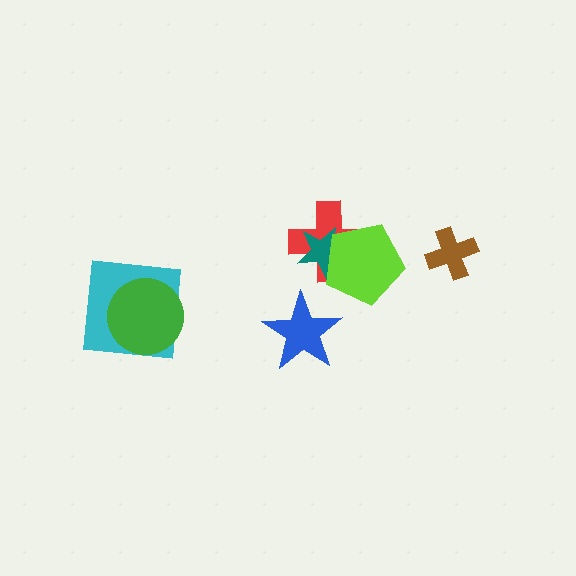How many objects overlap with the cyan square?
1 object overlaps with the cyan square.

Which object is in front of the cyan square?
The green circle is in front of the cyan square.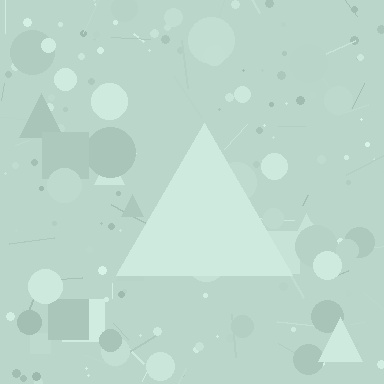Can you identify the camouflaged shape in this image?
The camouflaged shape is a triangle.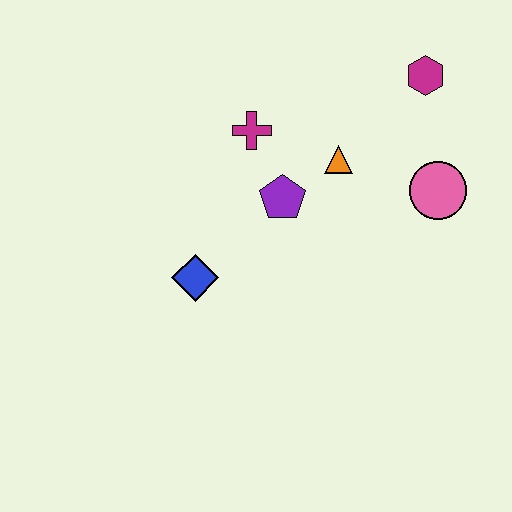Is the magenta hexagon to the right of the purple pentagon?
Yes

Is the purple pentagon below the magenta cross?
Yes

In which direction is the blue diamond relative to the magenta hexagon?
The blue diamond is to the left of the magenta hexagon.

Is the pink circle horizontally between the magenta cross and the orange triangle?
No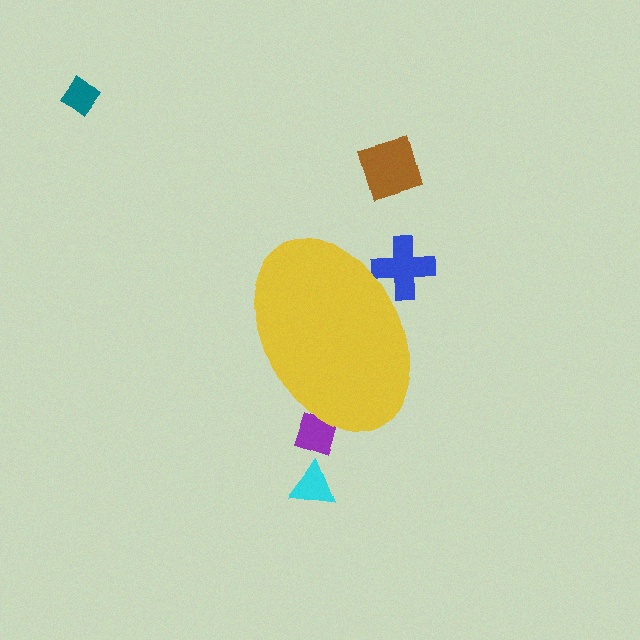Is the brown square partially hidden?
No, the brown square is fully visible.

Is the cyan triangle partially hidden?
No, the cyan triangle is fully visible.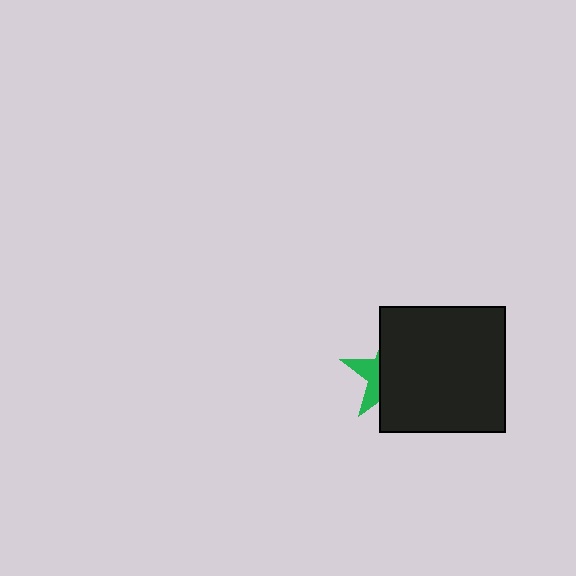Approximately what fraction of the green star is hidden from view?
Roughly 67% of the green star is hidden behind the black square.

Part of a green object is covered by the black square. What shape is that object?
It is a star.